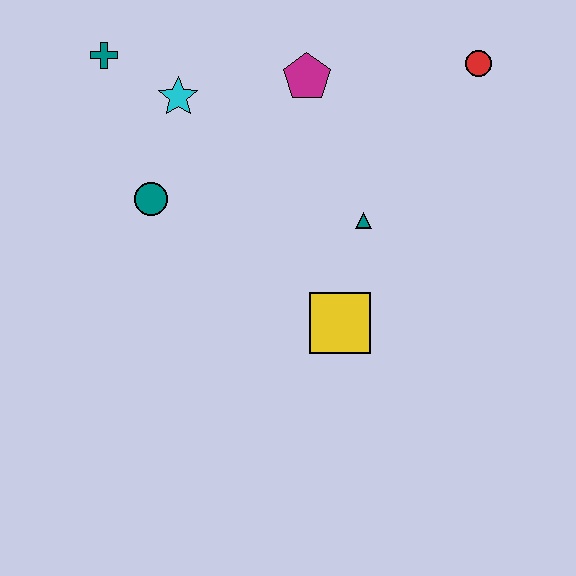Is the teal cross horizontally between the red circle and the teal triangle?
No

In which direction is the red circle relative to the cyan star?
The red circle is to the right of the cyan star.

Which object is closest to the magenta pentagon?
The cyan star is closest to the magenta pentagon.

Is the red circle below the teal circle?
No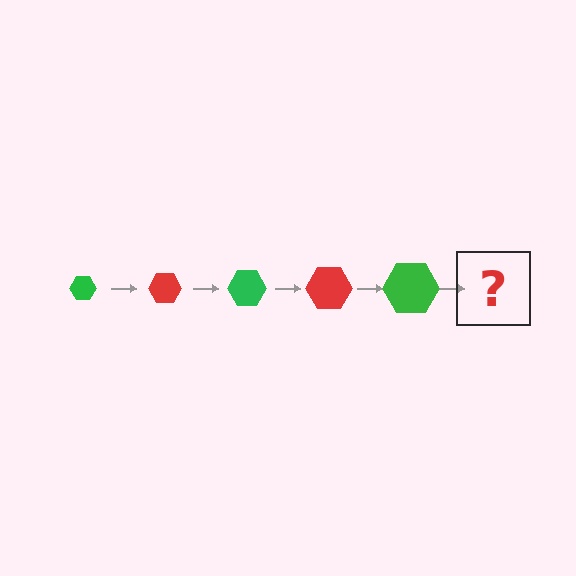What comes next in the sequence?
The next element should be a red hexagon, larger than the previous one.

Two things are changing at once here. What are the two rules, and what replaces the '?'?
The two rules are that the hexagon grows larger each step and the color cycles through green and red. The '?' should be a red hexagon, larger than the previous one.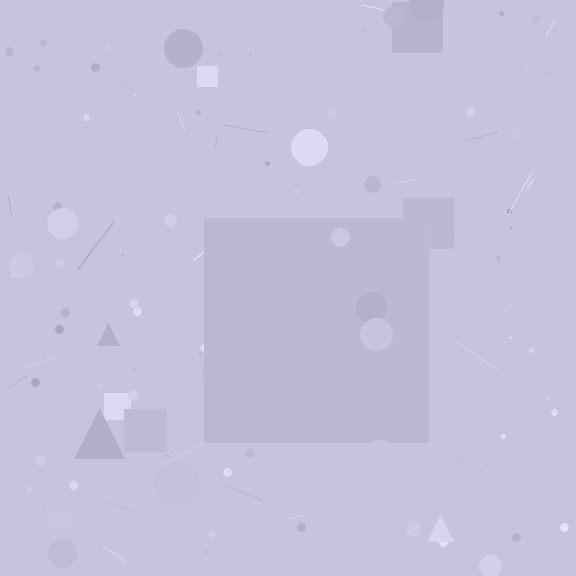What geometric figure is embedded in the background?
A square is embedded in the background.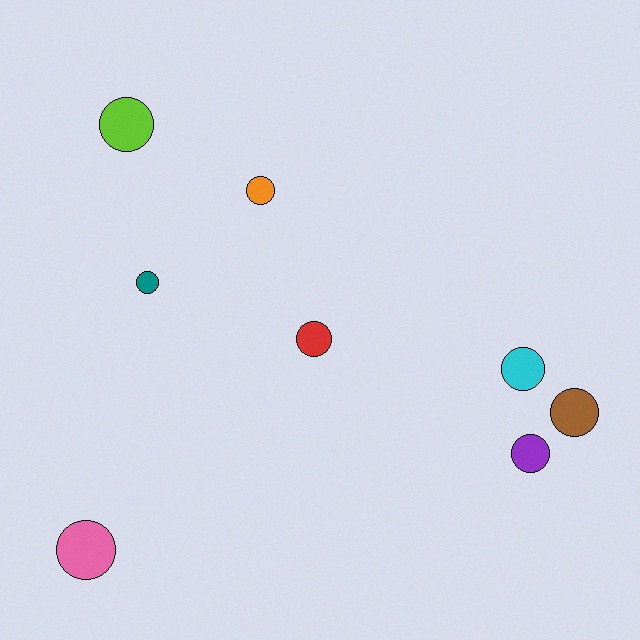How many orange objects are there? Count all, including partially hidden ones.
There is 1 orange object.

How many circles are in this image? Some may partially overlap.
There are 8 circles.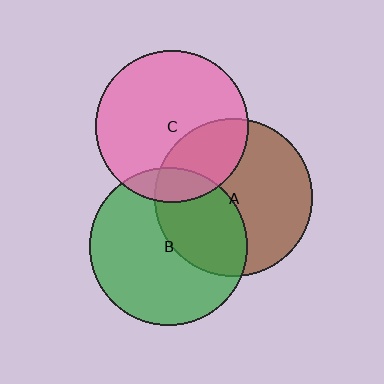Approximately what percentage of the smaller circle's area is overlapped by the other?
Approximately 15%.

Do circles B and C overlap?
Yes.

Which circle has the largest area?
Circle A (brown).